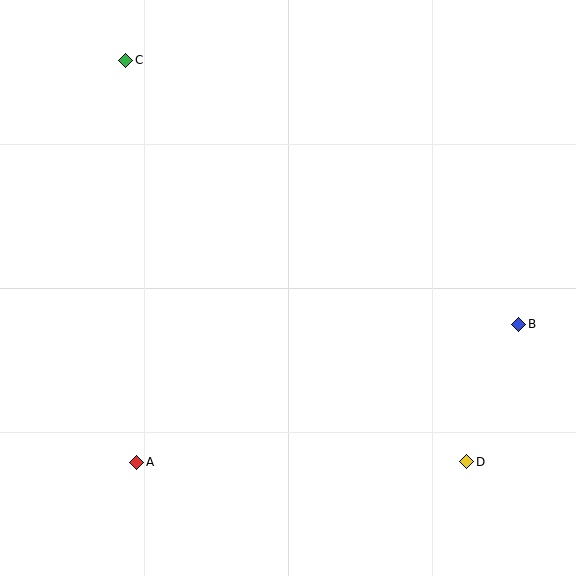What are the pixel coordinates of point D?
Point D is at (467, 462).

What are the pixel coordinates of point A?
Point A is at (137, 462).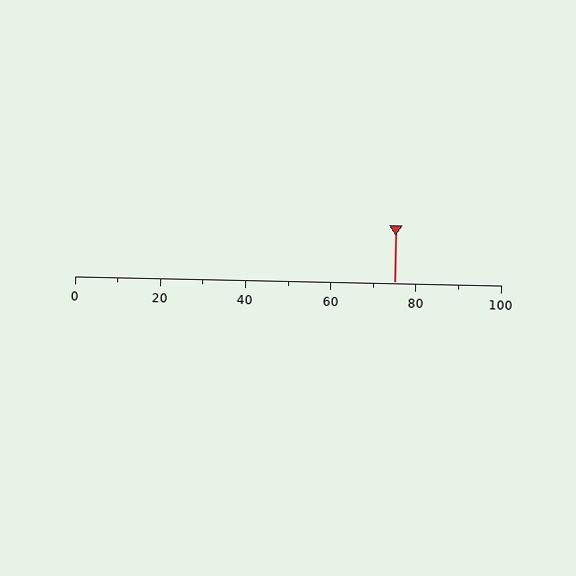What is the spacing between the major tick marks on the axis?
The major ticks are spaced 20 apart.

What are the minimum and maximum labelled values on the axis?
The axis runs from 0 to 100.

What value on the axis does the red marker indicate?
The marker indicates approximately 75.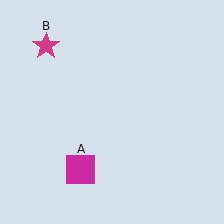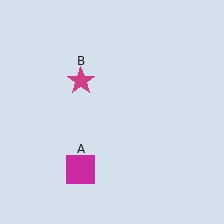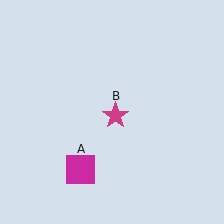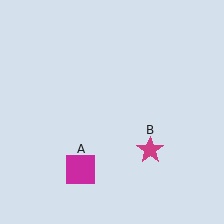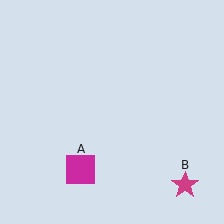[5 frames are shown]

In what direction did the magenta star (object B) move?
The magenta star (object B) moved down and to the right.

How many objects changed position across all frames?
1 object changed position: magenta star (object B).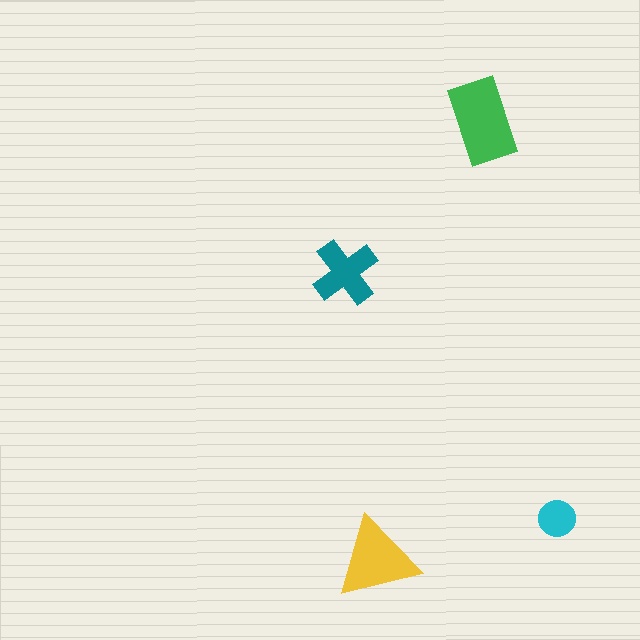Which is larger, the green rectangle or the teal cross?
The green rectangle.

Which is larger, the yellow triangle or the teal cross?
The yellow triangle.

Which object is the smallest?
The cyan circle.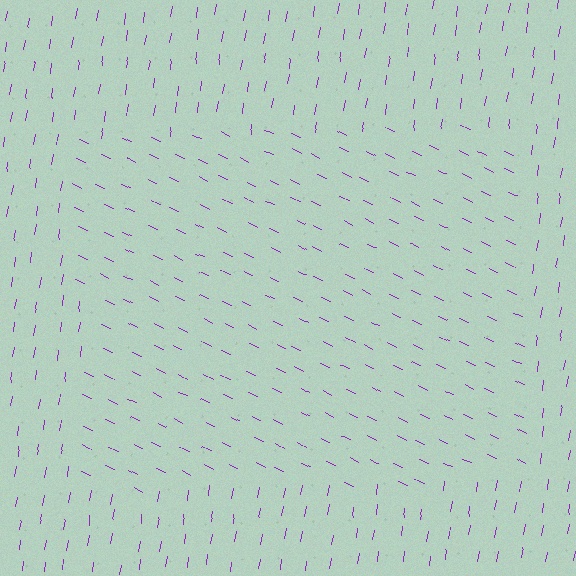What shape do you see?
I see a rectangle.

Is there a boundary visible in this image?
Yes, there is a texture boundary formed by a change in line orientation.